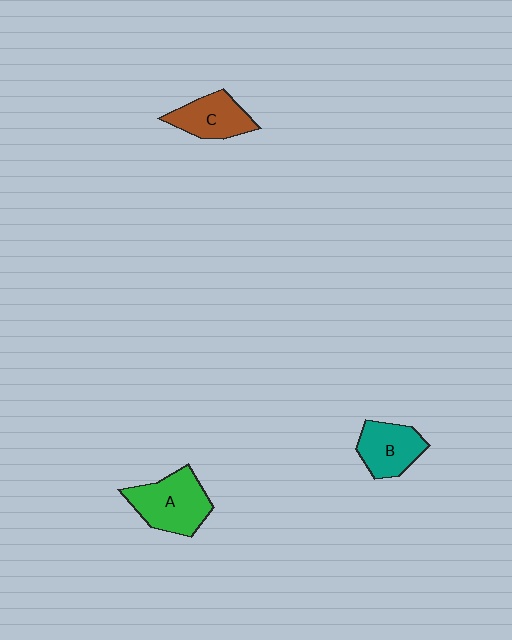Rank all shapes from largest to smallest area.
From largest to smallest: A (green), B (teal), C (brown).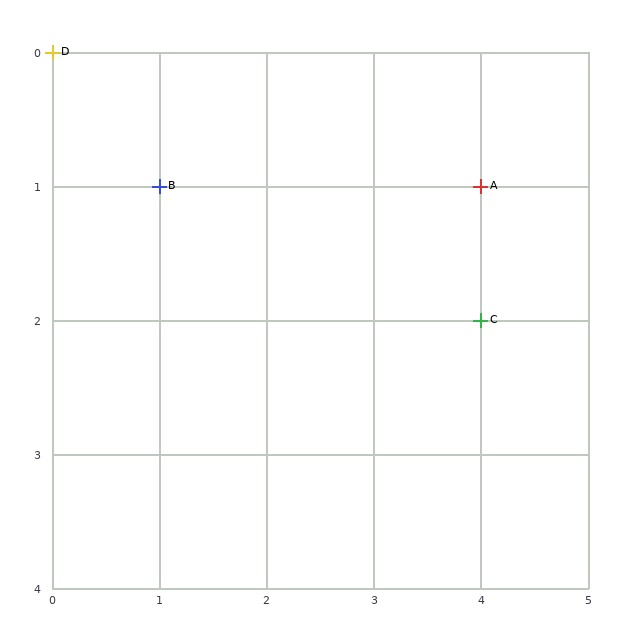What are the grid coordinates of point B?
Point B is at grid coordinates (1, 1).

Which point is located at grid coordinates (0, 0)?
Point D is at (0, 0).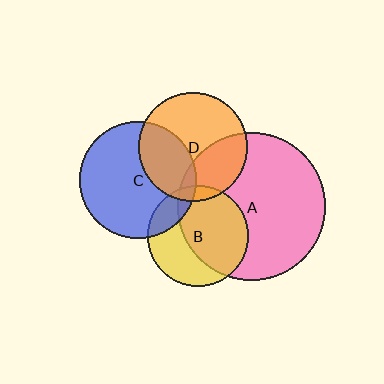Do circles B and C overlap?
Yes.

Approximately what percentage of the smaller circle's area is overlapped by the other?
Approximately 15%.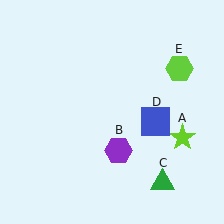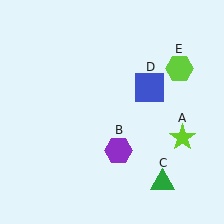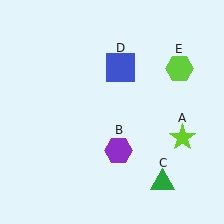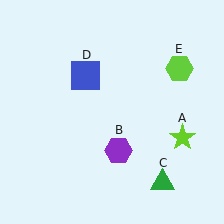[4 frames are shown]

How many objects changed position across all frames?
1 object changed position: blue square (object D).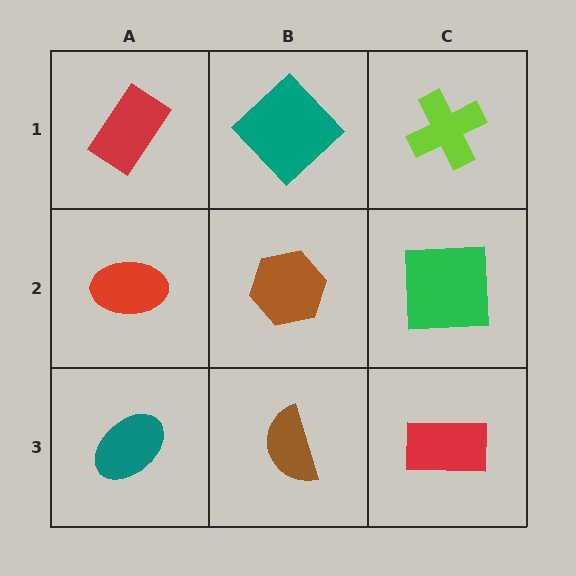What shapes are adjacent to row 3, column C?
A green square (row 2, column C), a brown semicircle (row 3, column B).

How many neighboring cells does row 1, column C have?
2.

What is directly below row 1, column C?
A green square.